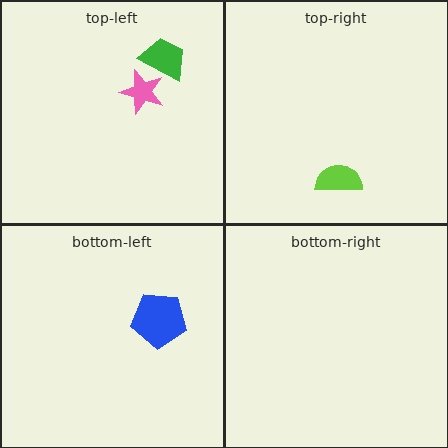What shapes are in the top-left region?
The pink star, the green trapezoid.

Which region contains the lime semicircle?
The top-right region.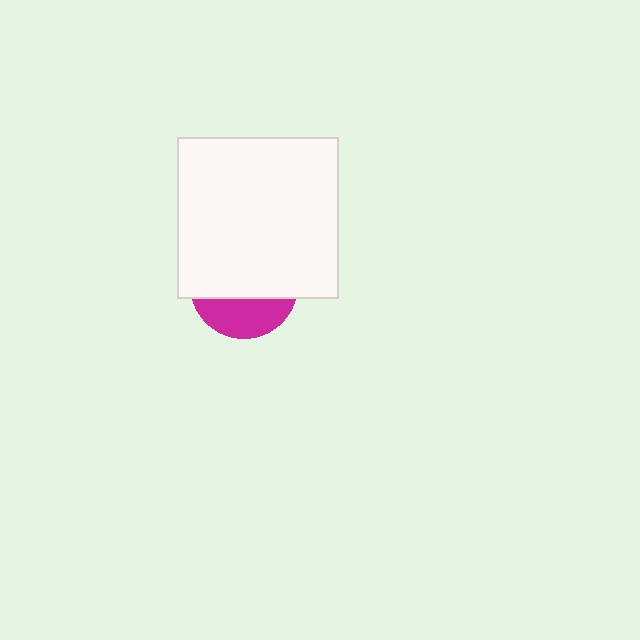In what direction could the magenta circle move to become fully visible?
The magenta circle could move down. That would shift it out from behind the white square entirely.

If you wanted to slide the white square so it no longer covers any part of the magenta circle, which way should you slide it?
Slide it up — that is the most direct way to separate the two shapes.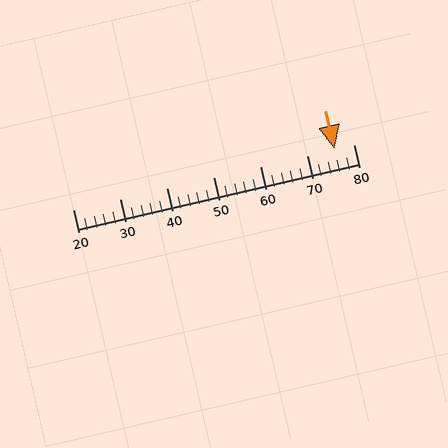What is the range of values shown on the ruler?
The ruler shows values from 20 to 80.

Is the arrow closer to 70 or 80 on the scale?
The arrow is closer to 80.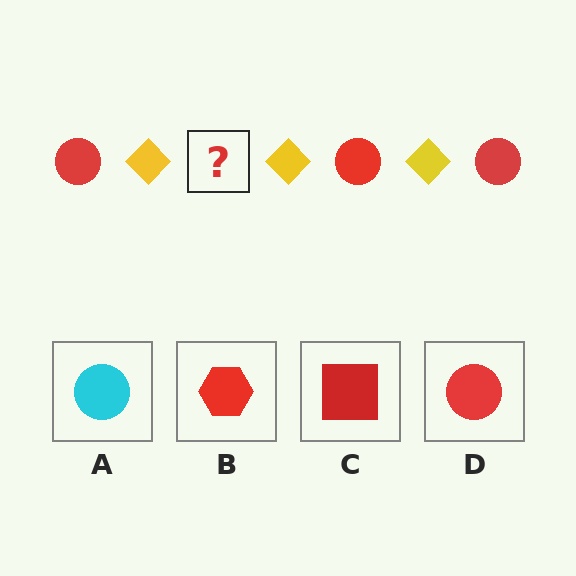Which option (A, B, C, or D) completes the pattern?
D.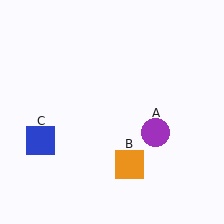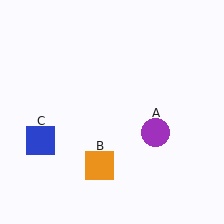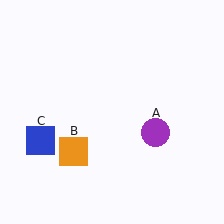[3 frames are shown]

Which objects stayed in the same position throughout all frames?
Purple circle (object A) and blue square (object C) remained stationary.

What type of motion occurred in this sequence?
The orange square (object B) rotated clockwise around the center of the scene.